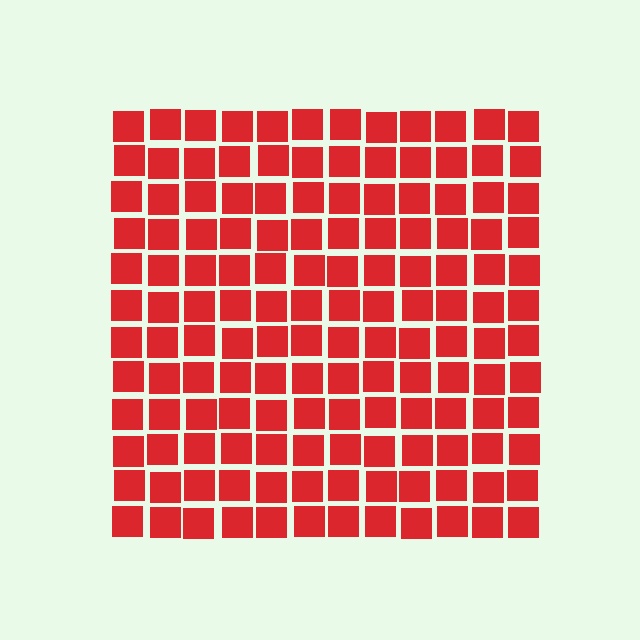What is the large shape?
The large shape is a square.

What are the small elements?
The small elements are squares.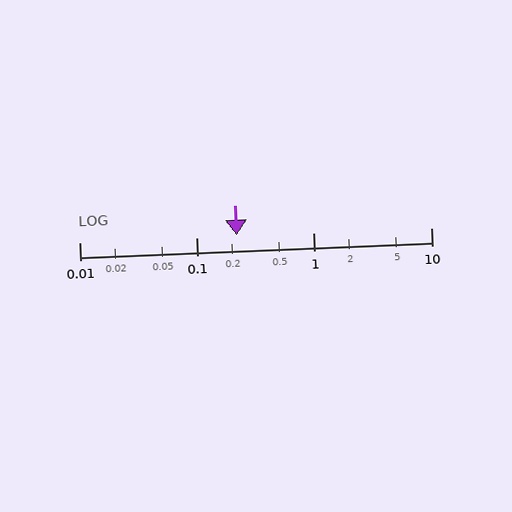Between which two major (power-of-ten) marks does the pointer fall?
The pointer is between 0.1 and 1.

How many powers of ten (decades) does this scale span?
The scale spans 3 decades, from 0.01 to 10.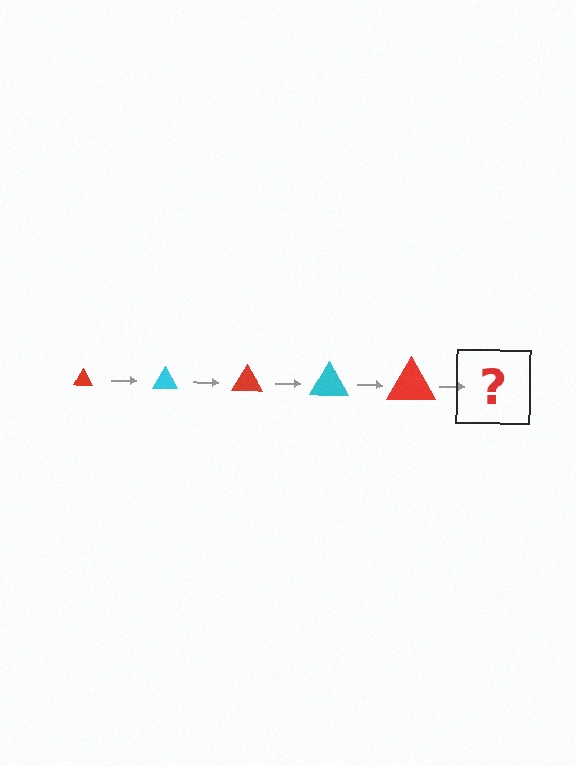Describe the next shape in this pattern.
It should be a cyan triangle, larger than the previous one.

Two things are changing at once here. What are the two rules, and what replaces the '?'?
The two rules are that the triangle grows larger each step and the color cycles through red and cyan. The '?' should be a cyan triangle, larger than the previous one.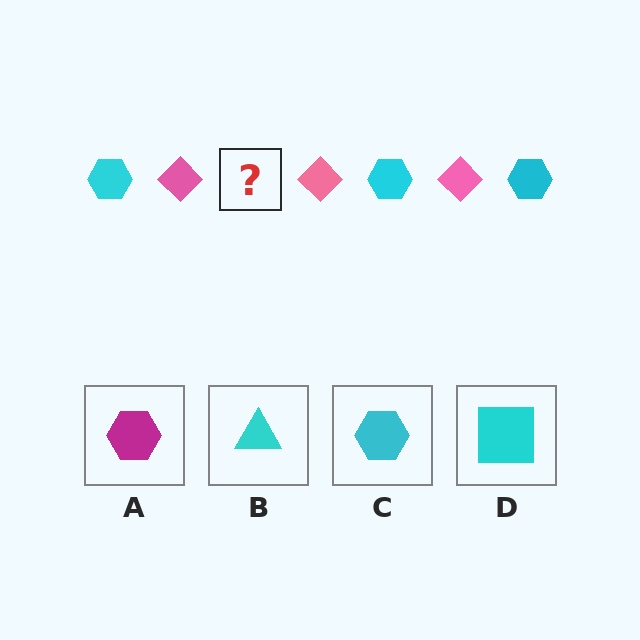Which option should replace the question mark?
Option C.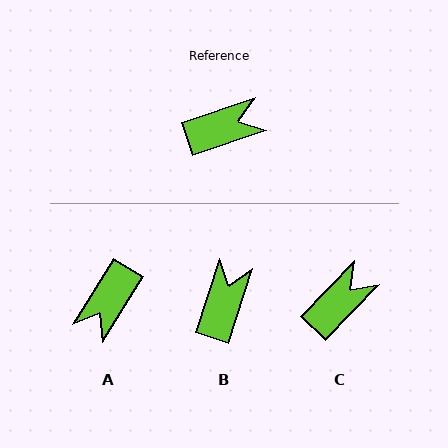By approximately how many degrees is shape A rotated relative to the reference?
Approximately 140 degrees clockwise.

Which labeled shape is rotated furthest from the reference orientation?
A, about 140 degrees away.